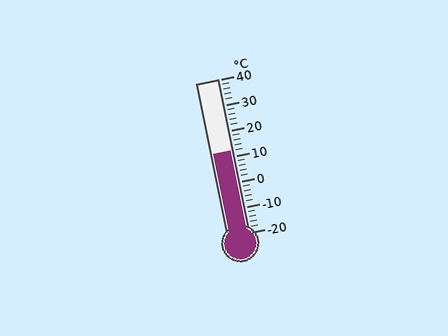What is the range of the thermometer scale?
The thermometer scale ranges from -20°C to 40°C.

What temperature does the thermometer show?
The thermometer shows approximately 12°C.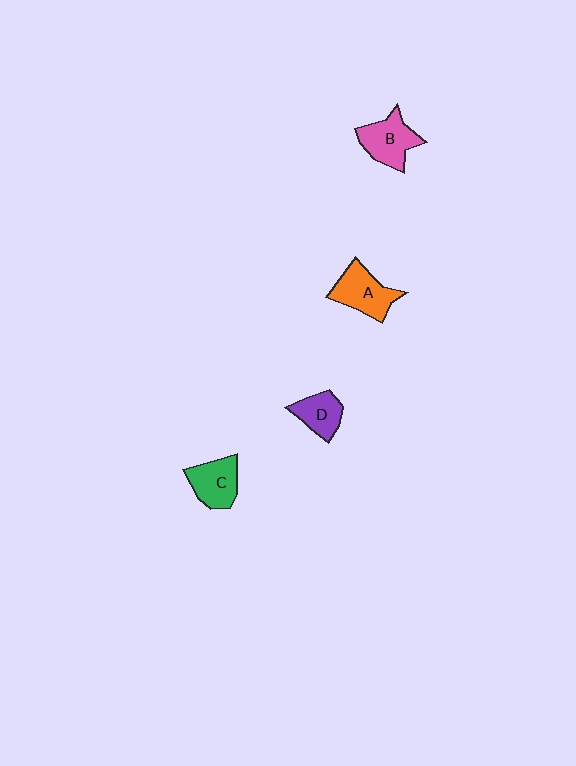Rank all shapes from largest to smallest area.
From largest to smallest: A (orange), B (pink), C (green), D (purple).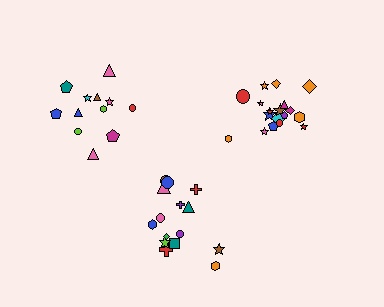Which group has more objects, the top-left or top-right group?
The top-right group.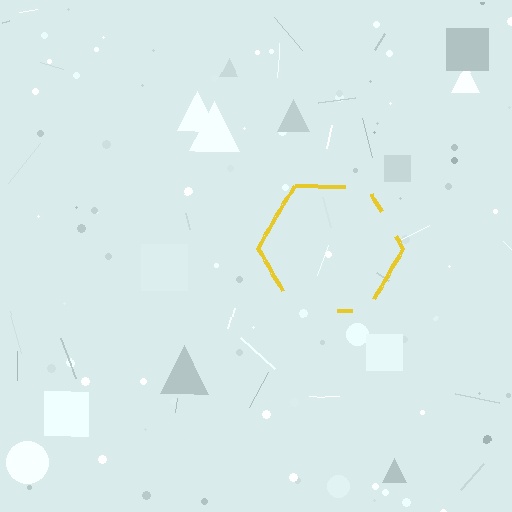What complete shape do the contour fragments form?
The contour fragments form a hexagon.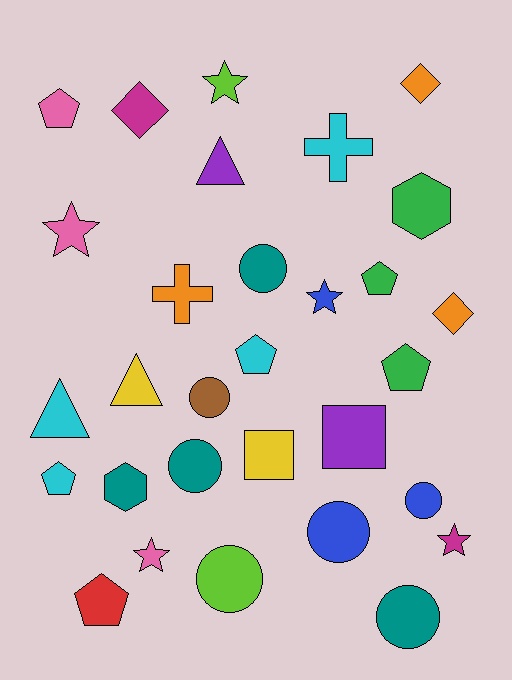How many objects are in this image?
There are 30 objects.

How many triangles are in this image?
There are 3 triangles.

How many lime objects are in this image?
There are 2 lime objects.